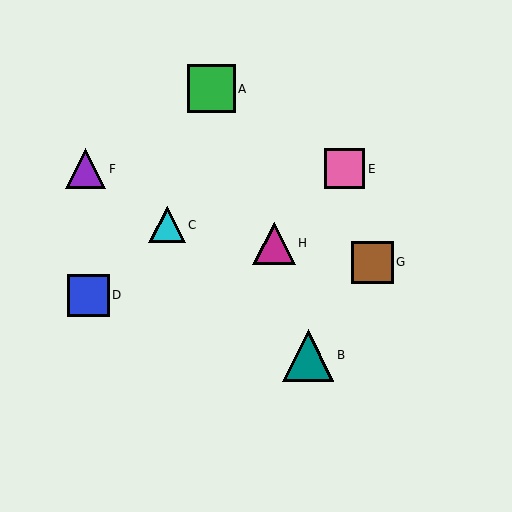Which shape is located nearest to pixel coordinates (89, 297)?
The blue square (labeled D) at (88, 295) is nearest to that location.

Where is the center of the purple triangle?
The center of the purple triangle is at (86, 169).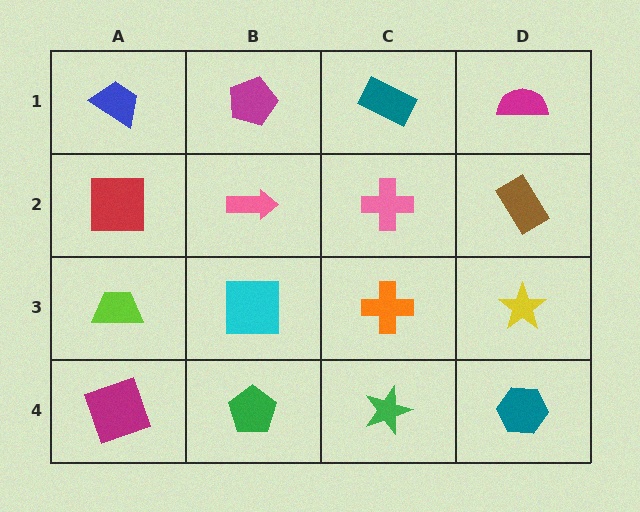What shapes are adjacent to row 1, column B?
A pink arrow (row 2, column B), a blue trapezoid (row 1, column A), a teal rectangle (row 1, column C).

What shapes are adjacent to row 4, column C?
An orange cross (row 3, column C), a green pentagon (row 4, column B), a teal hexagon (row 4, column D).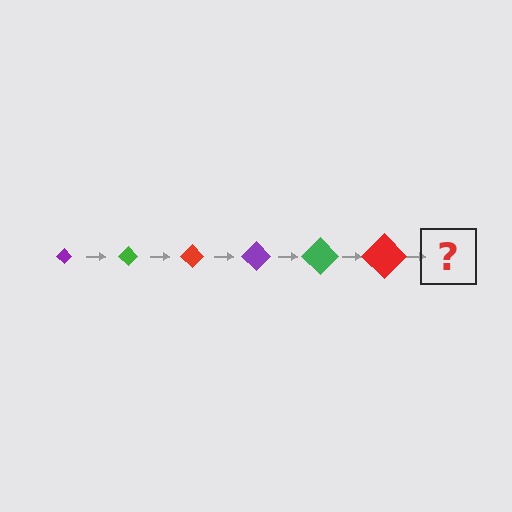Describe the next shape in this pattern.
It should be a purple diamond, larger than the previous one.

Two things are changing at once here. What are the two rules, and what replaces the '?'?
The two rules are that the diamond grows larger each step and the color cycles through purple, green, and red. The '?' should be a purple diamond, larger than the previous one.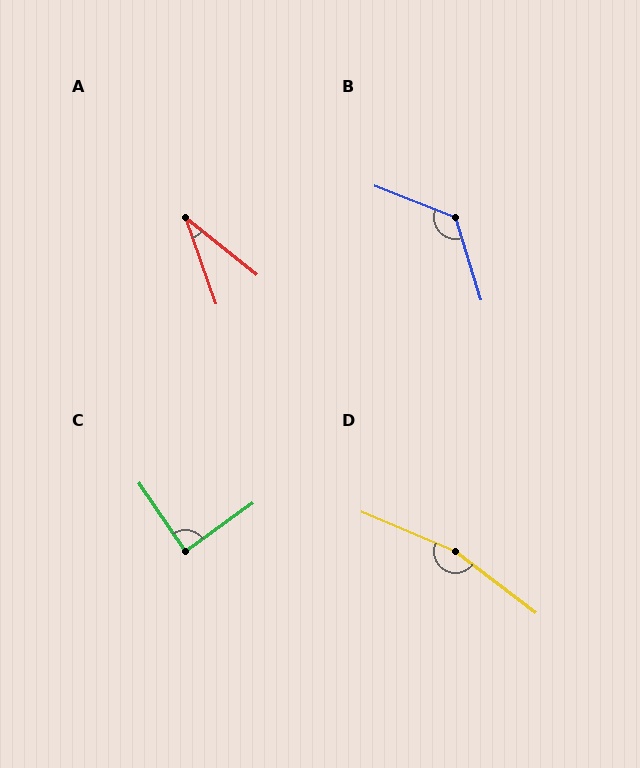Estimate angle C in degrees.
Approximately 88 degrees.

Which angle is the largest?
D, at approximately 165 degrees.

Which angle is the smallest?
A, at approximately 32 degrees.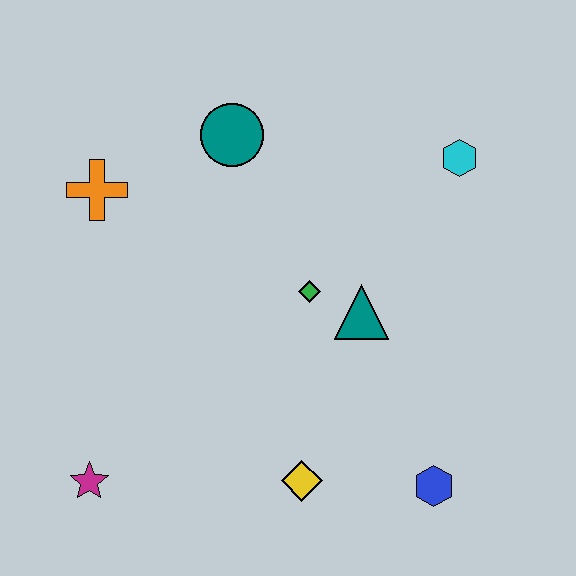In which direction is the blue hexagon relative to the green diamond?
The blue hexagon is below the green diamond.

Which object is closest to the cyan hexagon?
The teal triangle is closest to the cyan hexagon.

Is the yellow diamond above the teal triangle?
No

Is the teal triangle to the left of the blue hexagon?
Yes